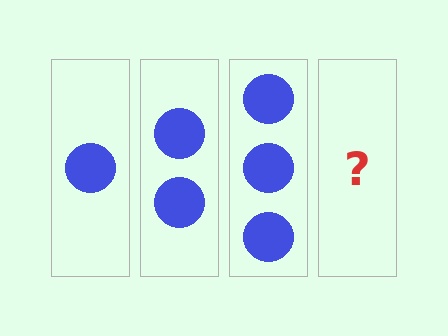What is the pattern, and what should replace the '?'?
The pattern is that each step adds one more circle. The '?' should be 4 circles.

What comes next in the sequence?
The next element should be 4 circles.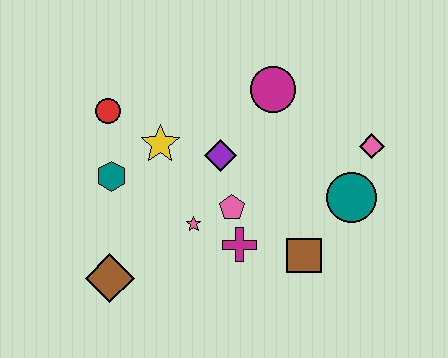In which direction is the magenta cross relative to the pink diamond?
The magenta cross is to the left of the pink diamond.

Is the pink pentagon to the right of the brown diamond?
Yes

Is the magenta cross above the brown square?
Yes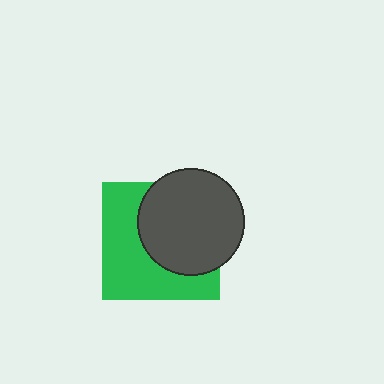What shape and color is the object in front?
The object in front is a dark gray circle.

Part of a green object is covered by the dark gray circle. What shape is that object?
It is a square.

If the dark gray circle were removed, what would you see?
You would see the complete green square.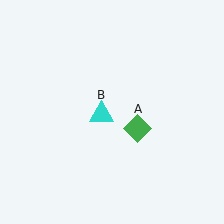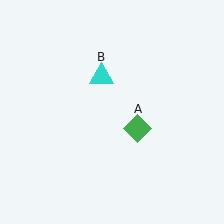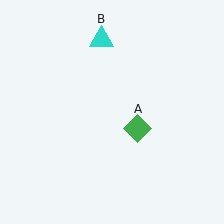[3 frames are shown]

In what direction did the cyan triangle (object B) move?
The cyan triangle (object B) moved up.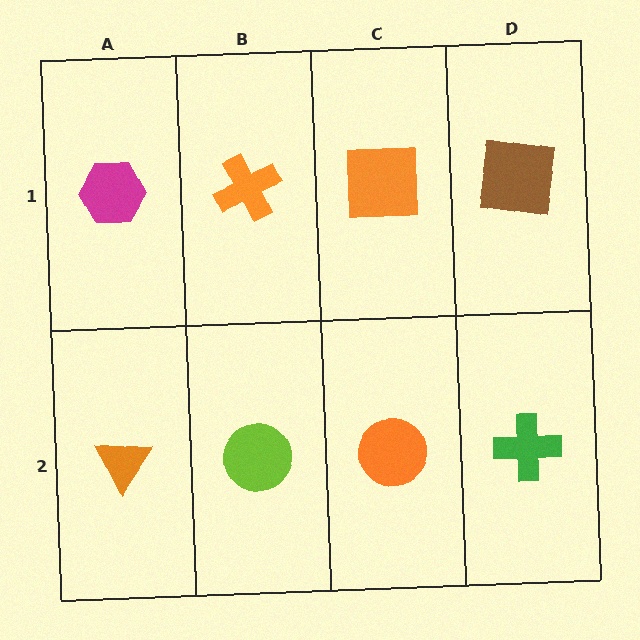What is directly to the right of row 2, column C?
A green cross.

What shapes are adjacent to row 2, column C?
An orange square (row 1, column C), a lime circle (row 2, column B), a green cross (row 2, column D).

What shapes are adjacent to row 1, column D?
A green cross (row 2, column D), an orange square (row 1, column C).